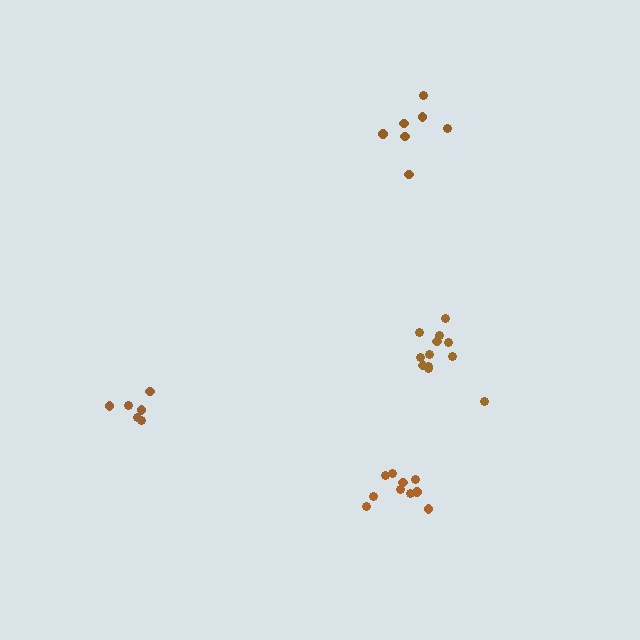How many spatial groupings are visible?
There are 4 spatial groupings.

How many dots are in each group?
Group 1: 10 dots, Group 2: 12 dots, Group 3: 6 dots, Group 4: 7 dots (35 total).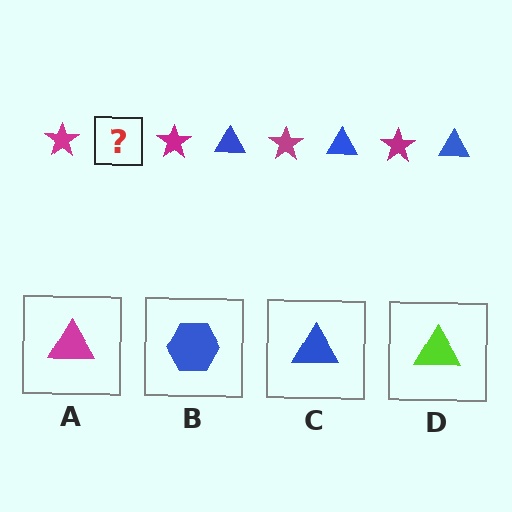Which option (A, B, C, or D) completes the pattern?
C.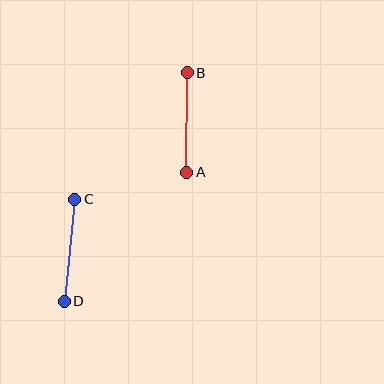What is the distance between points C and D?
The distance is approximately 102 pixels.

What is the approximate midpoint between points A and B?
The midpoint is at approximately (187, 122) pixels.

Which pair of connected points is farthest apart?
Points C and D are farthest apart.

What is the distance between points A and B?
The distance is approximately 100 pixels.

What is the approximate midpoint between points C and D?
The midpoint is at approximately (69, 250) pixels.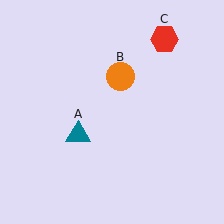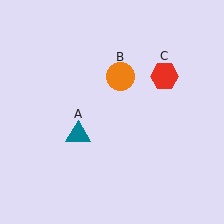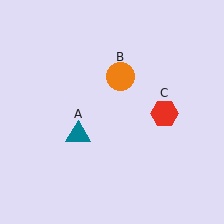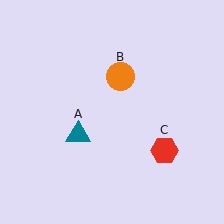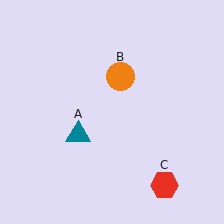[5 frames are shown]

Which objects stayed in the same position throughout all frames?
Teal triangle (object A) and orange circle (object B) remained stationary.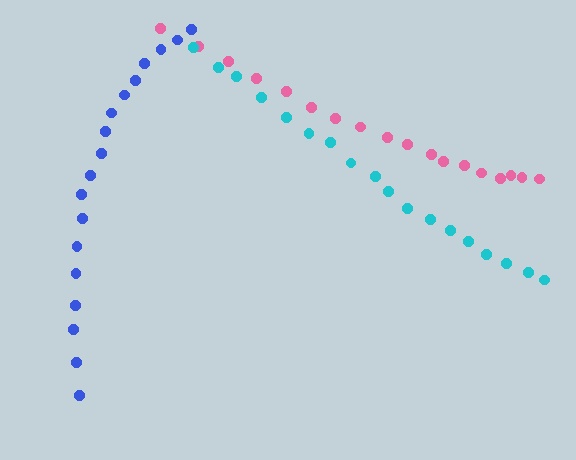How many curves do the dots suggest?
There are 3 distinct paths.